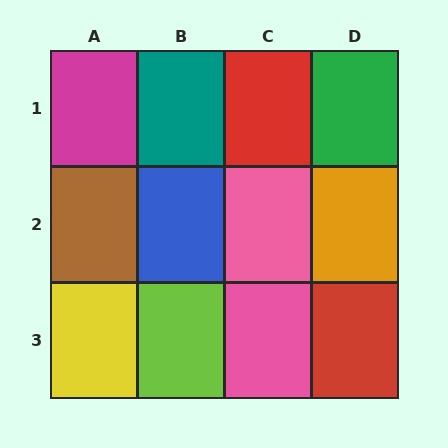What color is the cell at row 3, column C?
Pink.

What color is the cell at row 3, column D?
Red.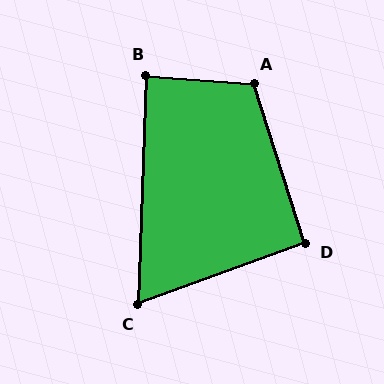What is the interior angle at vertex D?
Approximately 92 degrees (approximately right).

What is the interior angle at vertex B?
Approximately 88 degrees (approximately right).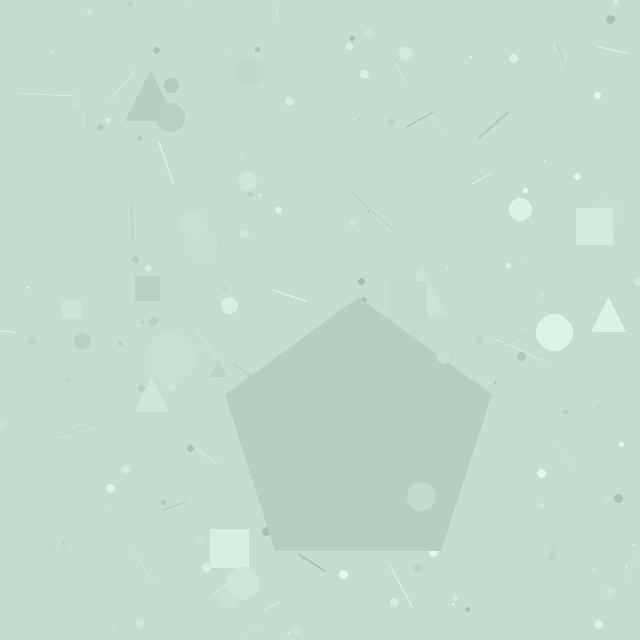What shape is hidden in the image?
A pentagon is hidden in the image.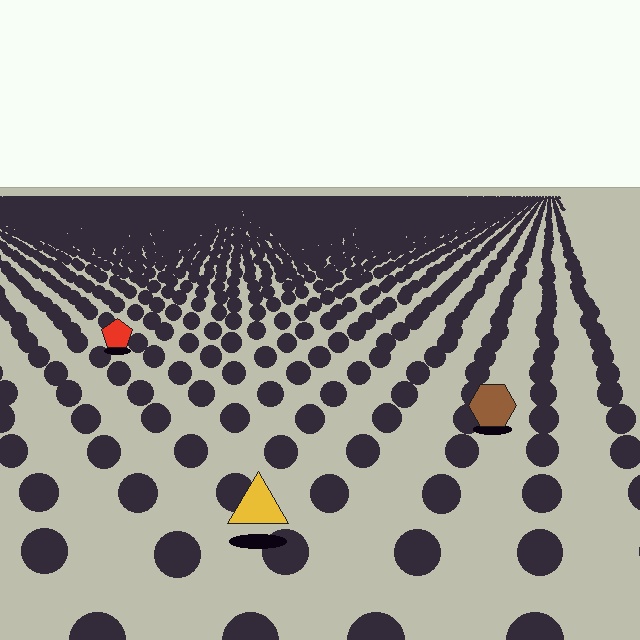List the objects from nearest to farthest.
From nearest to farthest: the yellow triangle, the brown hexagon, the red pentagon.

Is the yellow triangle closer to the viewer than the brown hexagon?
Yes. The yellow triangle is closer — you can tell from the texture gradient: the ground texture is coarser near it.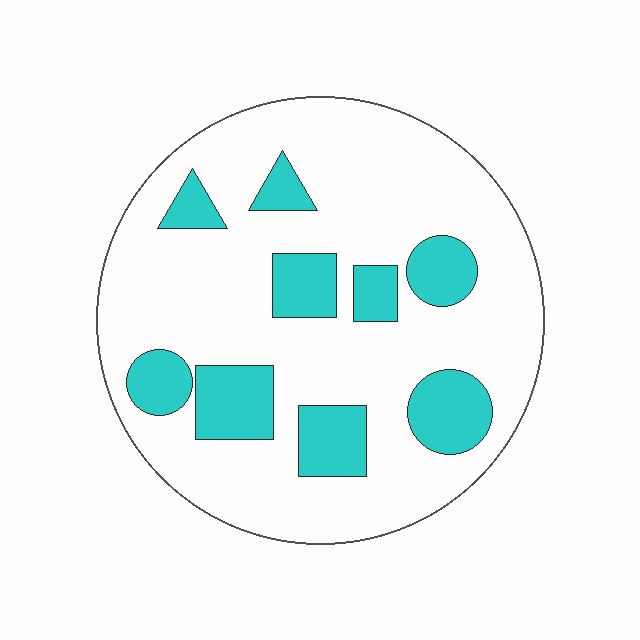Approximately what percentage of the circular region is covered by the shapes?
Approximately 20%.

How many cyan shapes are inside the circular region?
9.